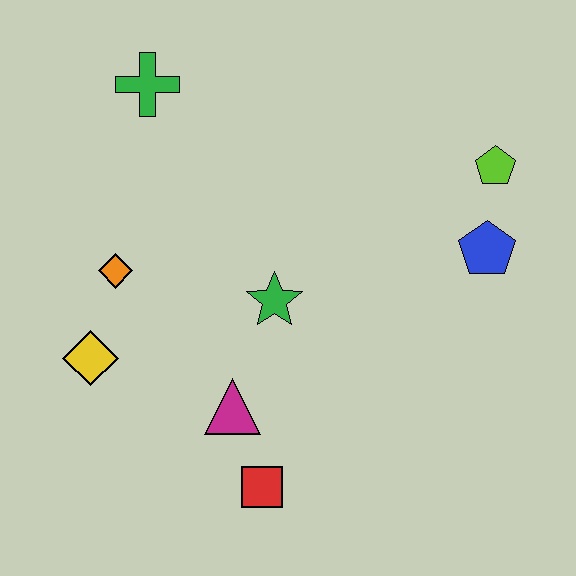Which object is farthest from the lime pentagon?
The yellow diamond is farthest from the lime pentagon.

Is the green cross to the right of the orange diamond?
Yes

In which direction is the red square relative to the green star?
The red square is below the green star.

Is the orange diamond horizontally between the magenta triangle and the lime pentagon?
No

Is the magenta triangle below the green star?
Yes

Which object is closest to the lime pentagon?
The blue pentagon is closest to the lime pentagon.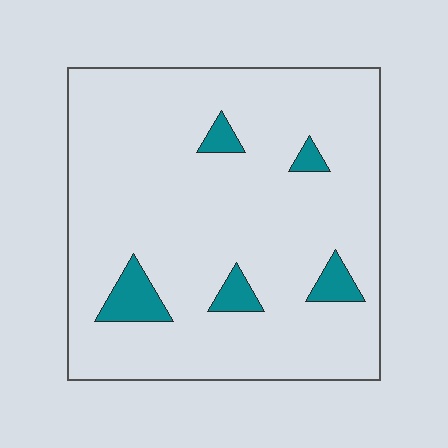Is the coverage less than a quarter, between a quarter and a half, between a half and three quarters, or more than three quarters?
Less than a quarter.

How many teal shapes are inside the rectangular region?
5.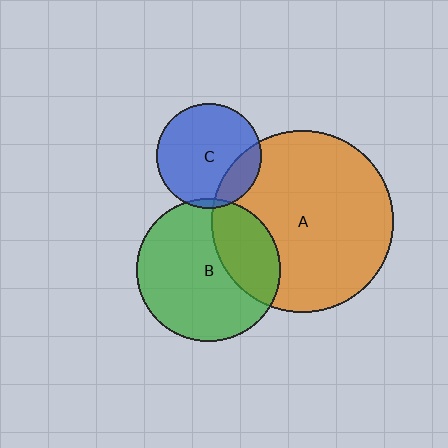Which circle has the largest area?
Circle A (orange).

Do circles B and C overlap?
Yes.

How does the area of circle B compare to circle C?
Approximately 1.9 times.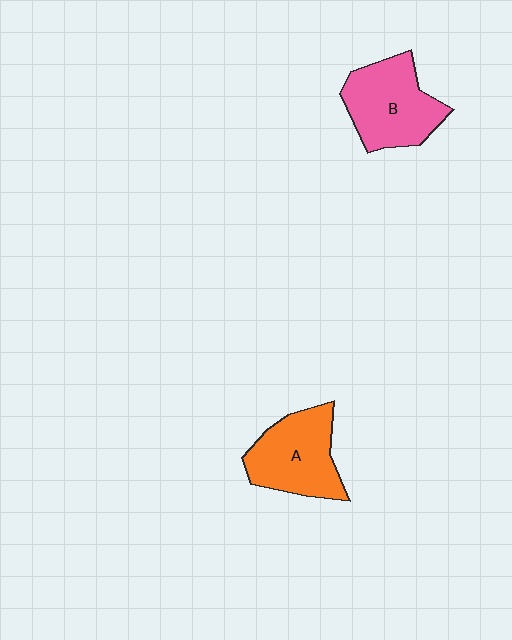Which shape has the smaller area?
Shape A (orange).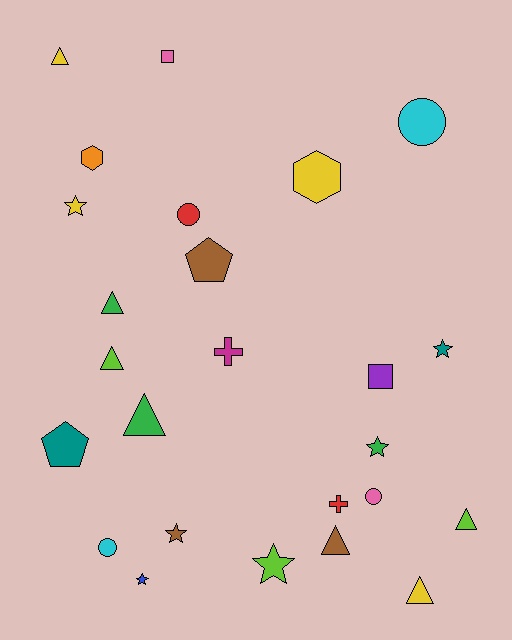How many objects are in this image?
There are 25 objects.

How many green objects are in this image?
There are 3 green objects.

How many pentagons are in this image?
There are 2 pentagons.